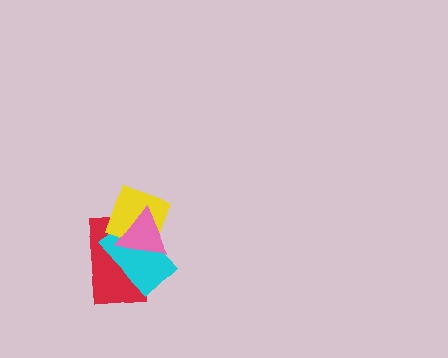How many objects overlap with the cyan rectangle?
3 objects overlap with the cyan rectangle.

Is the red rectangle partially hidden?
Yes, it is partially covered by another shape.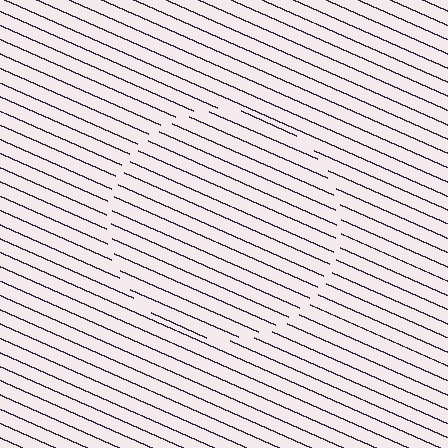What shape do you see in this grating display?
An illusory circle. The interior of the shape contains the same grating, shifted by half a period — the contour is defined by the phase discontinuity where line-ends from the inner and outer gratings abut.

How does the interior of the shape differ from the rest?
The interior of the shape contains the same grating, shifted by half a period — the contour is defined by the phase discontinuity where line-ends from the inner and outer gratings abut.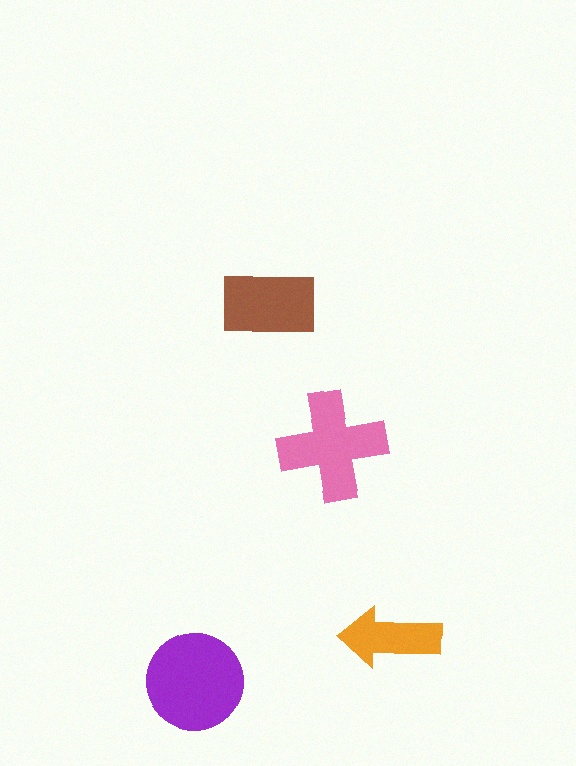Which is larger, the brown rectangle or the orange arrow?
The brown rectangle.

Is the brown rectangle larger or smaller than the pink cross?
Smaller.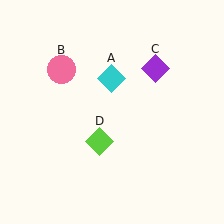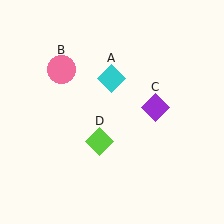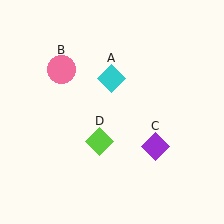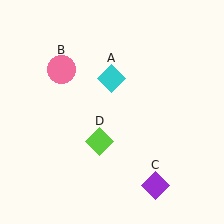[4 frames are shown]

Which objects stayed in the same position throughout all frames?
Cyan diamond (object A) and pink circle (object B) and lime diamond (object D) remained stationary.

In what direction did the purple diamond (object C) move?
The purple diamond (object C) moved down.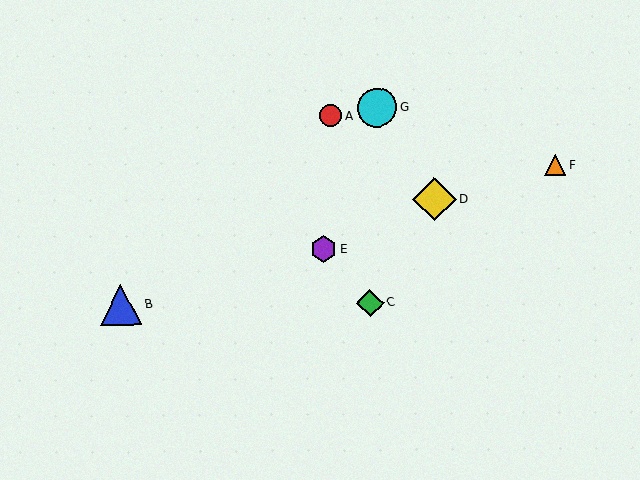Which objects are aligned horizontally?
Objects B, C are aligned horizontally.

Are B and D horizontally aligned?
No, B is at y≈305 and D is at y≈199.